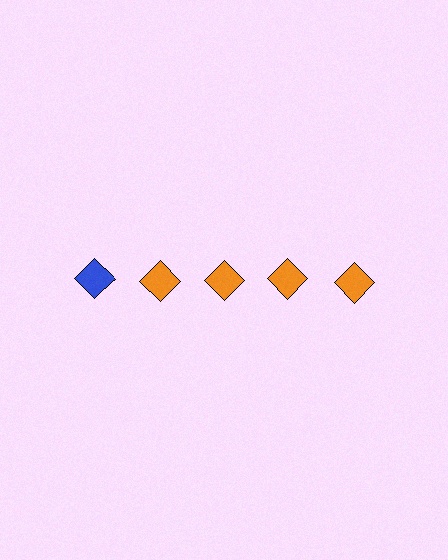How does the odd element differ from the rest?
It has a different color: blue instead of orange.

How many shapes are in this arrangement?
There are 5 shapes arranged in a grid pattern.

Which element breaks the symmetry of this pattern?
The blue diamond in the top row, leftmost column breaks the symmetry. All other shapes are orange diamonds.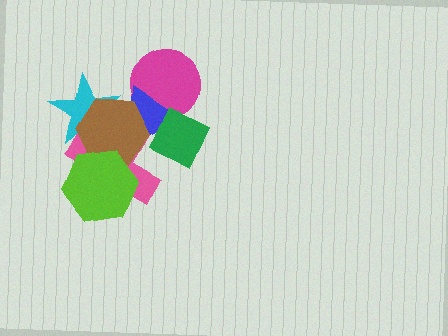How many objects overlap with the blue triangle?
5 objects overlap with the blue triangle.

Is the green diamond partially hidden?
No, no other shape covers it.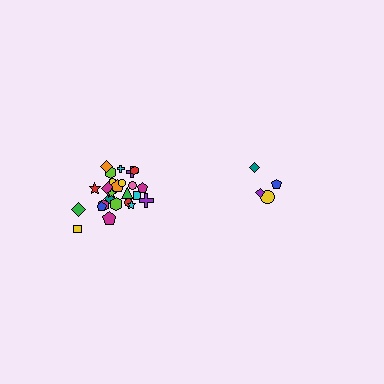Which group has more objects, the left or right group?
The left group.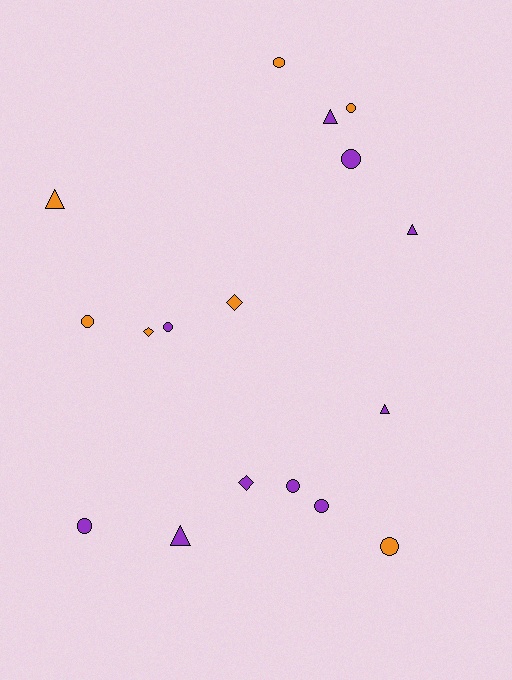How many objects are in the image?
There are 17 objects.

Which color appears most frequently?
Purple, with 10 objects.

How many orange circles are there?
There are 4 orange circles.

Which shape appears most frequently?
Circle, with 9 objects.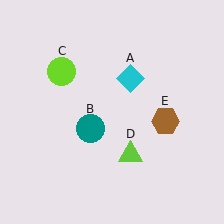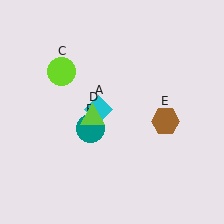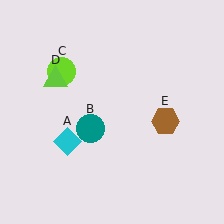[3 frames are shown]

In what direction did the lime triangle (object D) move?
The lime triangle (object D) moved up and to the left.